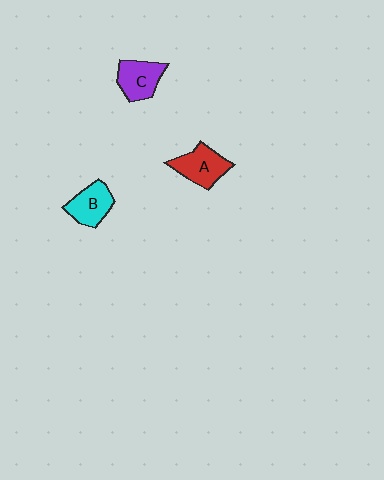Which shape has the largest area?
Shape A (red).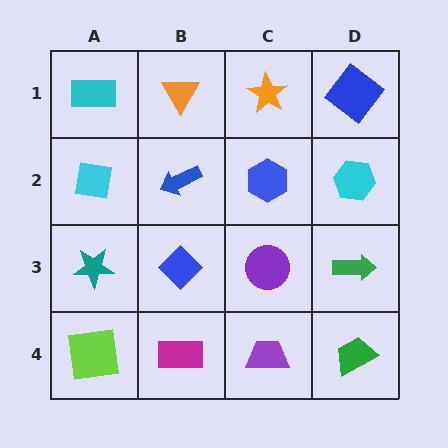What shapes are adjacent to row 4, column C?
A purple circle (row 3, column C), a magenta rectangle (row 4, column B), a green trapezoid (row 4, column D).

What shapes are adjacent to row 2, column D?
A blue diamond (row 1, column D), a green arrow (row 3, column D), a blue hexagon (row 2, column C).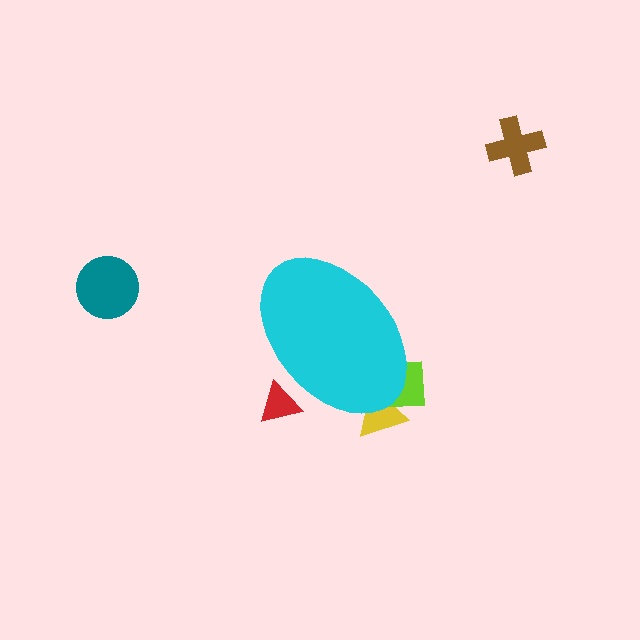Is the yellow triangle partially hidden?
Yes, the yellow triangle is partially hidden behind the cyan ellipse.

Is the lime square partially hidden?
Yes, the lime square is partially hidden behind the cyan ellipse.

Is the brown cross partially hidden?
No, the brown cross is fully visible.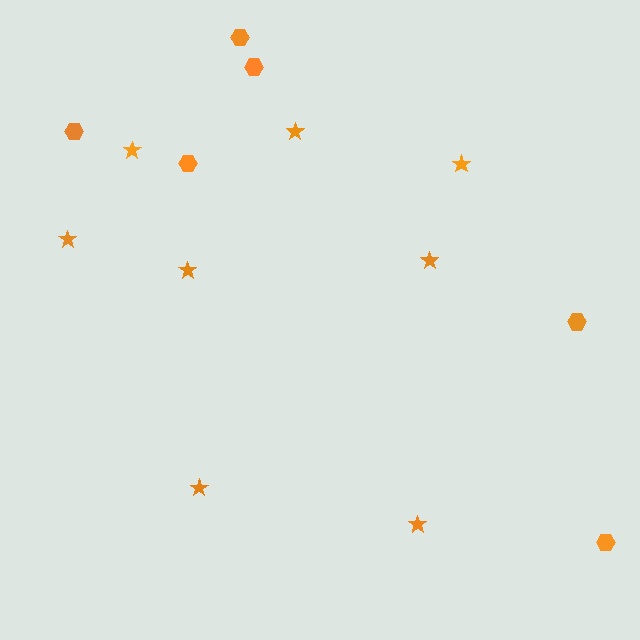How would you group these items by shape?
There are 2 groups: one group of stars (8) and one group of hexagons (6).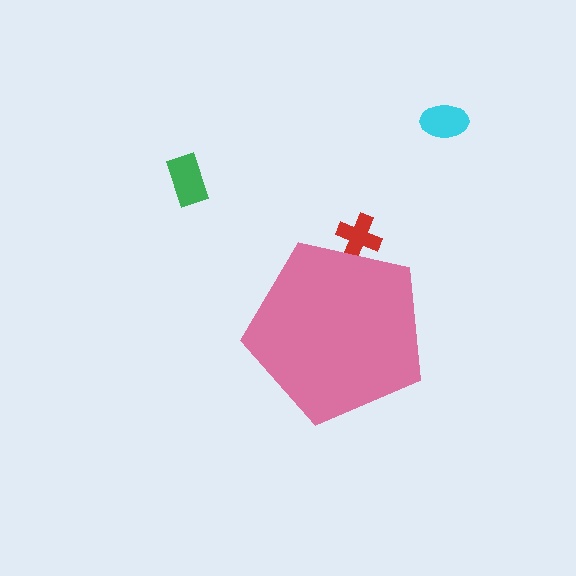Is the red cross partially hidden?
Yes, the red cross is partially hidden behind the pink pentagon.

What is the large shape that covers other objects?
A pink pentagon.